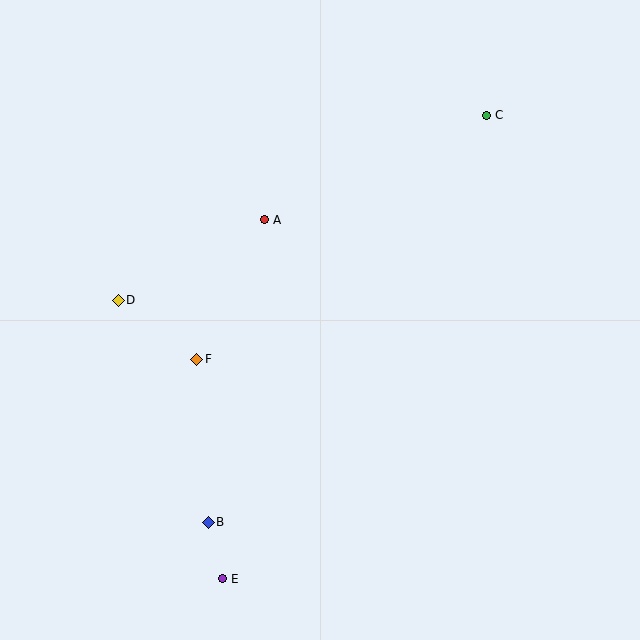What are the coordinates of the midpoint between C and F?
The midpoint between C and F is at (342, 237).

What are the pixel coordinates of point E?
Point E is at (223, 579).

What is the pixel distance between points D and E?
The distance between D and E is 298 pixels.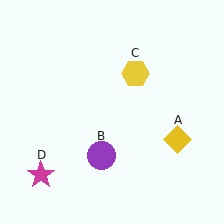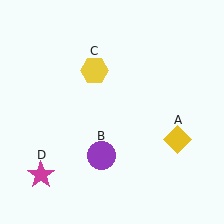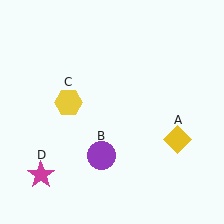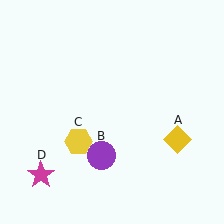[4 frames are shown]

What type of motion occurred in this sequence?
The yellow hexagon (object C) rotated counterclockwise around the center of the scene.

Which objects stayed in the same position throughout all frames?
Yellow diamond (object A) and purple circle (object B) and magenta star (object D) remained stationary.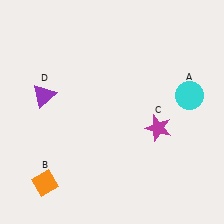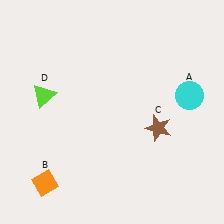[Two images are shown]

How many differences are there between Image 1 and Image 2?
There are 2 differences between the two images.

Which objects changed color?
C changed from magenta to brown. D changed from purple to lime.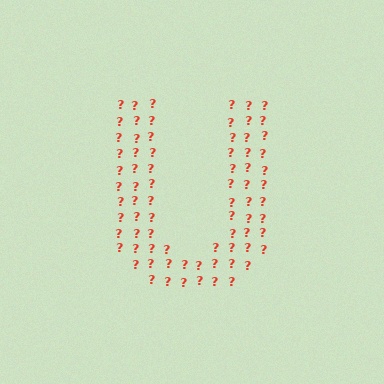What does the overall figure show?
The overall figure shows the letter U.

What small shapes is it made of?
It is made of small question marks.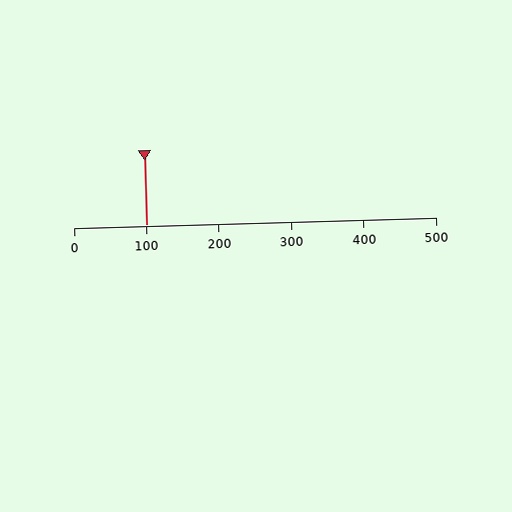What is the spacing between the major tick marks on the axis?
The major ticks are spaced 100 apart.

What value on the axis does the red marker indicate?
The marker indicates approximately 100.